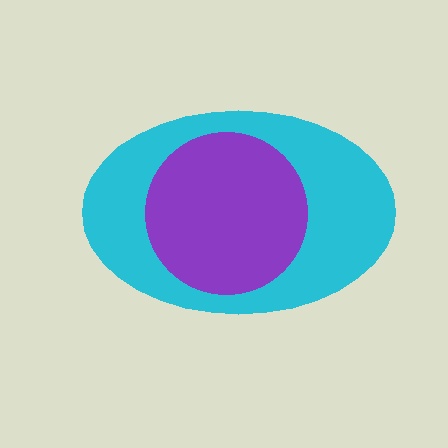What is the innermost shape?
The purple circle.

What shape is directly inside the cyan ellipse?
The purple circle.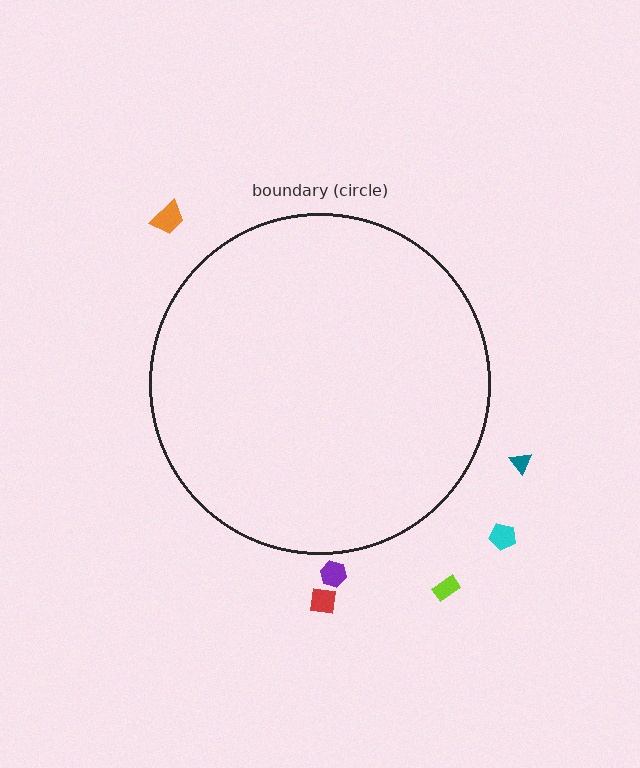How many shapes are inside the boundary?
0 inside, 6 outside.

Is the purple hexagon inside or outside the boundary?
Outside.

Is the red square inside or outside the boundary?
Outside.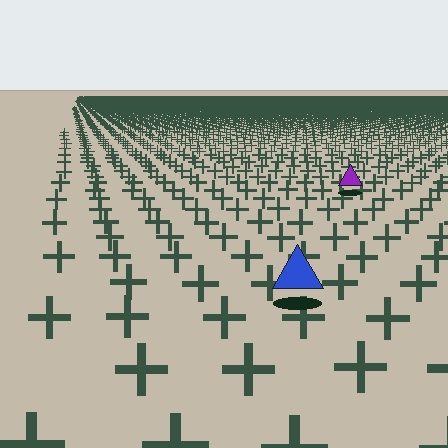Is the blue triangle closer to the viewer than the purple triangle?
Yes. The blue triangle is closer — you can tell from the texture gradient: the ground texture is coarser near it.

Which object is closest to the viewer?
The blue triangle is closest. The texture marks near it are larger and more spread out.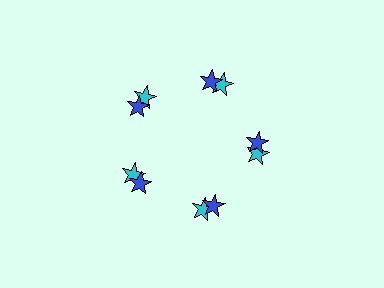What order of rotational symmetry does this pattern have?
This pattern has 5-fold rotational symmetry.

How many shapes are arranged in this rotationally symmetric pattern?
There are 10 shapes, arranged in 5 groups of 2.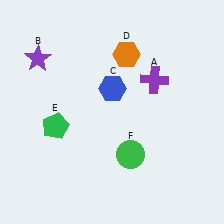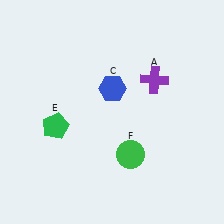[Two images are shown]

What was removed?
The purple star (B), the orange hexagon (D) were removed in Image 2.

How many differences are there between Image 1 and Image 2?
There are 2 differences between the two images.